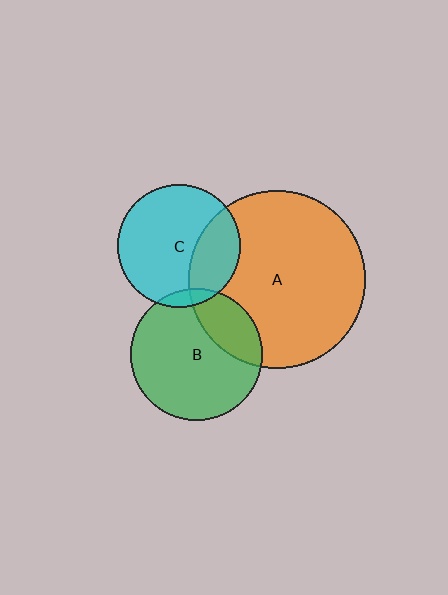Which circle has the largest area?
Circle A (orange).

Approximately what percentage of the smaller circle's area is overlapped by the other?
Approximately 25%.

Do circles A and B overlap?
Yes.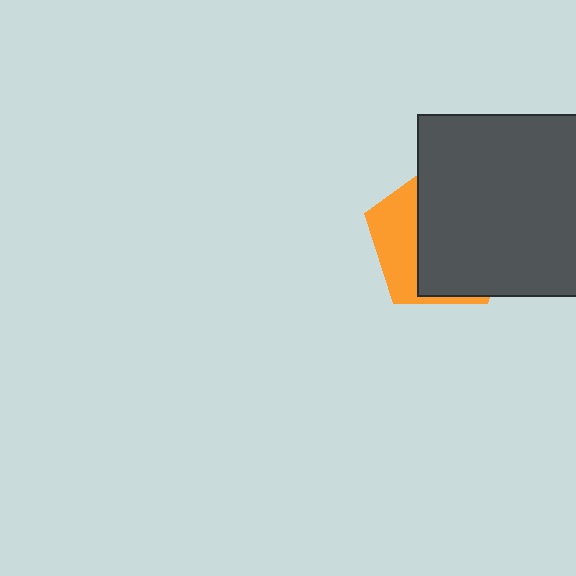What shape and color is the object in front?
The object in front is a dark gray square.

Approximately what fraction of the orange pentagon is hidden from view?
Roughly 68% of the orange pentagon is hidden behind the dark gray square.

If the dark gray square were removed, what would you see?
You would see the complete orange pentagon.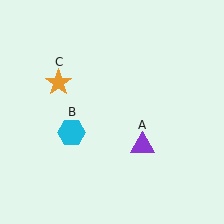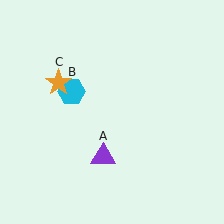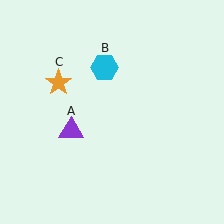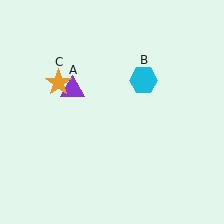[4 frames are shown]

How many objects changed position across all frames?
2 objects changed position: purple triangle (object A), cyan hexagon (object B).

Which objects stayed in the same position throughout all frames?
Orange star (object C) remained stationary.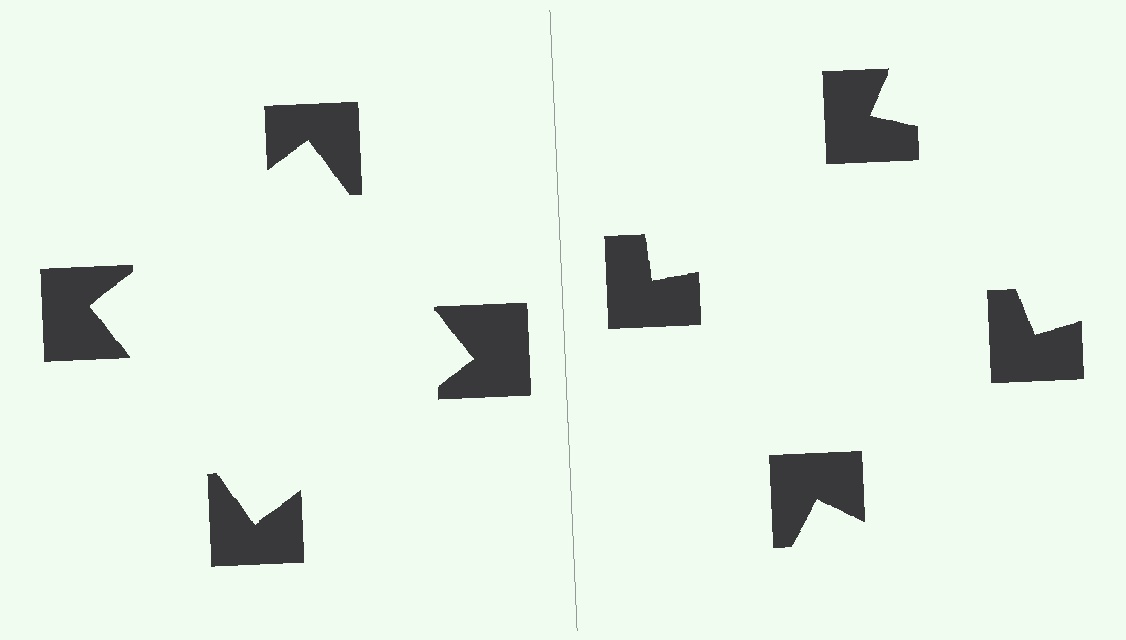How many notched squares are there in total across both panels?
8 — 4 on each side.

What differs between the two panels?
The notched squares are positioned identically on both sides; only the wedge orientations differ. On the left they align to a square; on the right they are misaligned.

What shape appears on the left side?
An illusory square.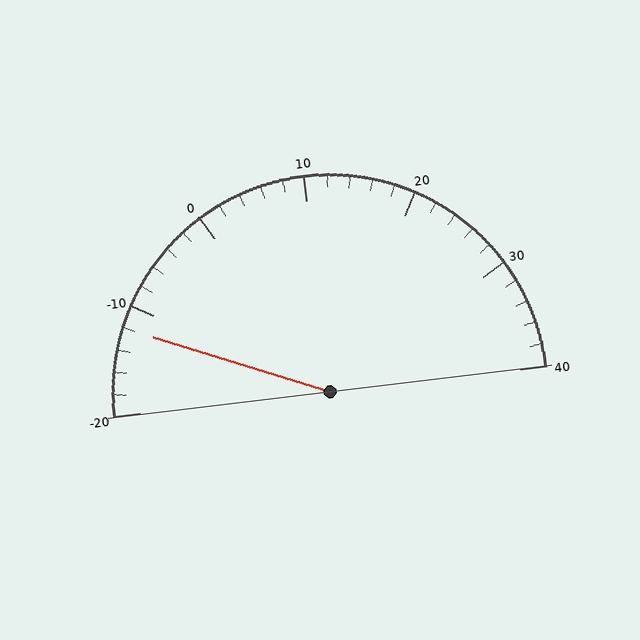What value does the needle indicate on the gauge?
The needle indicates approximately -12.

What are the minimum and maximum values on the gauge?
The gauge ranges from -20 to 40.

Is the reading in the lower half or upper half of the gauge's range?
The reading is in the lower half of the range (-20 to 40).